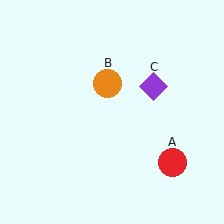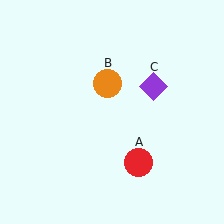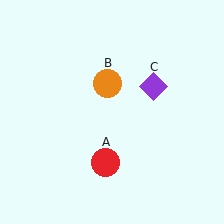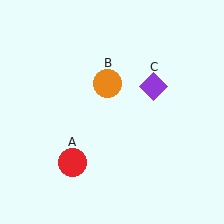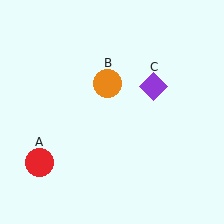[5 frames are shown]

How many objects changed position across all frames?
1 object changed position: red circle (object A).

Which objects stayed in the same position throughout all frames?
Orange circle (object B) and purple diamond (object C) remained stationary.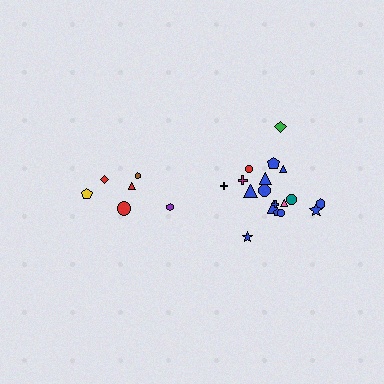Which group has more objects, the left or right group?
The right group.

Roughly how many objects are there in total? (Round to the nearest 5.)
Roughly 25 objects in total.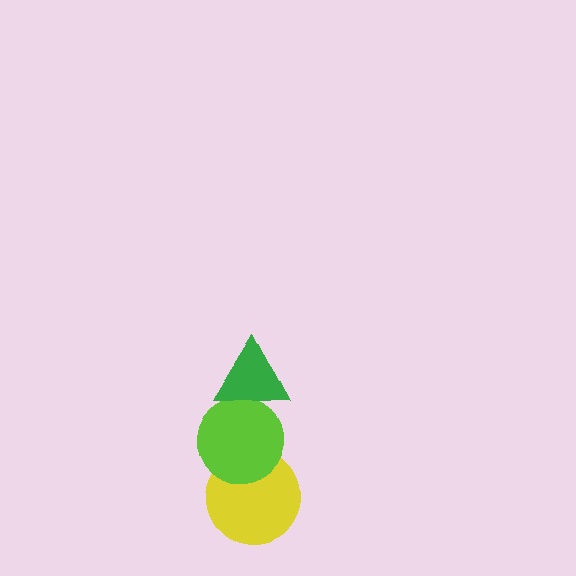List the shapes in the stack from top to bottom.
From top to bottom: the green triangle, the lime circle, the yellow circle.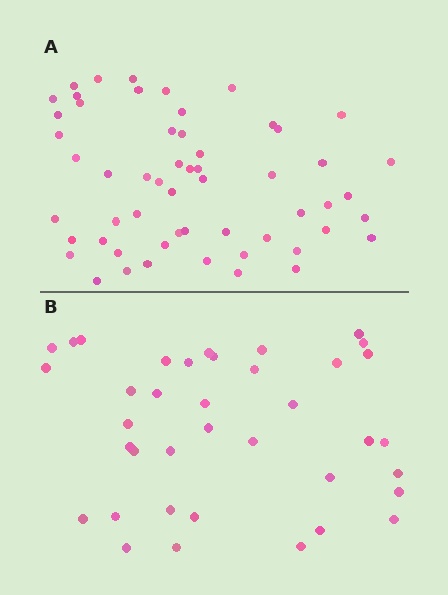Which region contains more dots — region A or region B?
Region A (the top region) has more dots.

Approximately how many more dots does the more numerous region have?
Region A has approximately 20 more dots than region B.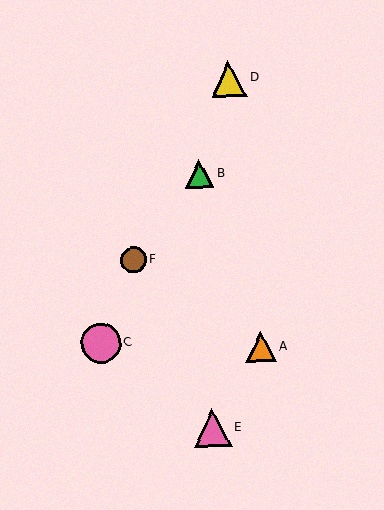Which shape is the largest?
The pink circle (labeled C) is the largest.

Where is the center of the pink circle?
The center of the pink circle is at (101, 343).